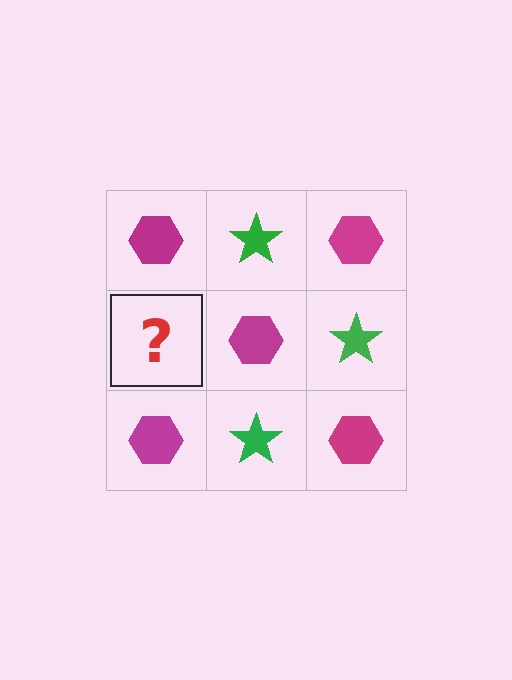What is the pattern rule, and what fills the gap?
The rule is that it alternates magenta hexagon and green star in a checkerboard pattern. The gap should be filled with a green star.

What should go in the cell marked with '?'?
The missing cell should contain a green star.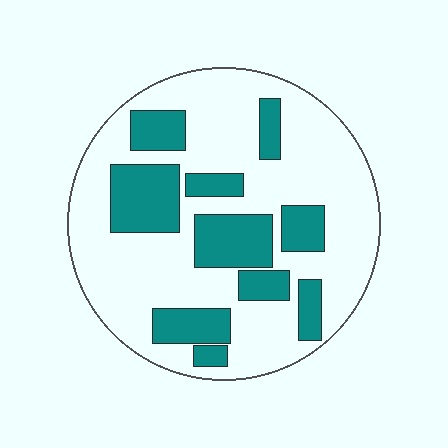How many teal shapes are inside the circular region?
10.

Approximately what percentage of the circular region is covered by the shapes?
Approximately 30%.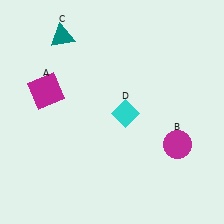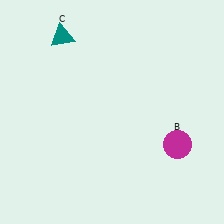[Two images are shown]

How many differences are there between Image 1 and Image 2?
There are 2 differences between the two images.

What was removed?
The cyan diamond (D), the magenta square (A) were removed in Image 2.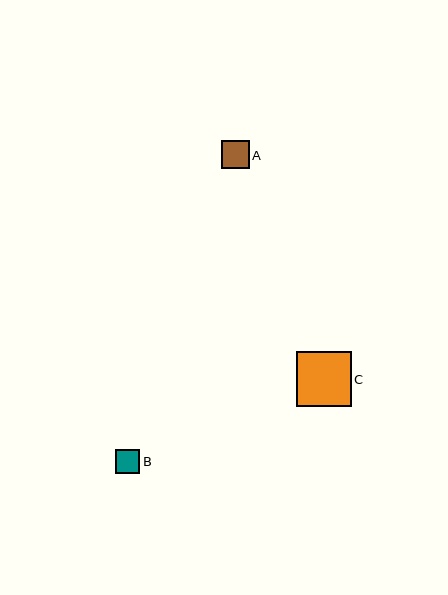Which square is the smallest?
Square B is the smallest with a size of approximately 25 pixels.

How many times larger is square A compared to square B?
Square A is approximately 1.1 times the size of square B.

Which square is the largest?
Square C is the largest with a size of approximately 55 pixels.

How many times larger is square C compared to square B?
Square C is approximately 2.2 times the size of square B.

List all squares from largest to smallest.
From largest to smallest: C, A, B.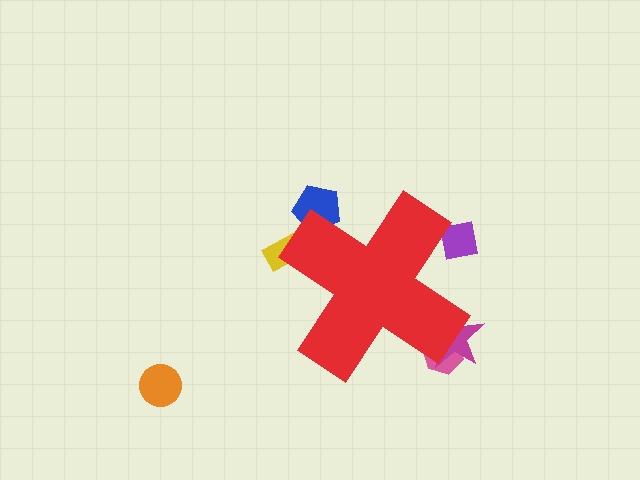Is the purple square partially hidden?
Yes, the purple square is partially hidden behind the red cross.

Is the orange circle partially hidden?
No, the orange circle is fully visible.